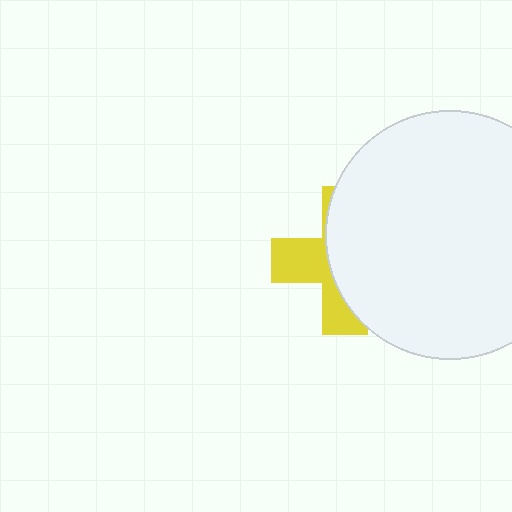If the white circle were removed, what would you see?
You would see the complete yellow cross.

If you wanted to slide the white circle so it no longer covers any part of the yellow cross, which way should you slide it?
Slide it right — that is the most direct way to separate the two shapes.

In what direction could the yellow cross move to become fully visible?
The yellow cross could move left. That would shift it out from behind the white circle entirely.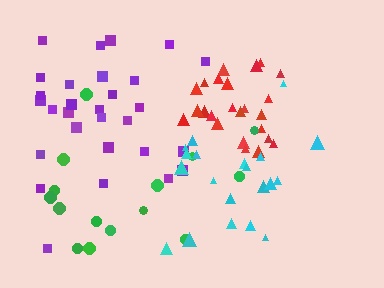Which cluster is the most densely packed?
Red.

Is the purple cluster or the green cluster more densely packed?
Purple.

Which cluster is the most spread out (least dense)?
Green.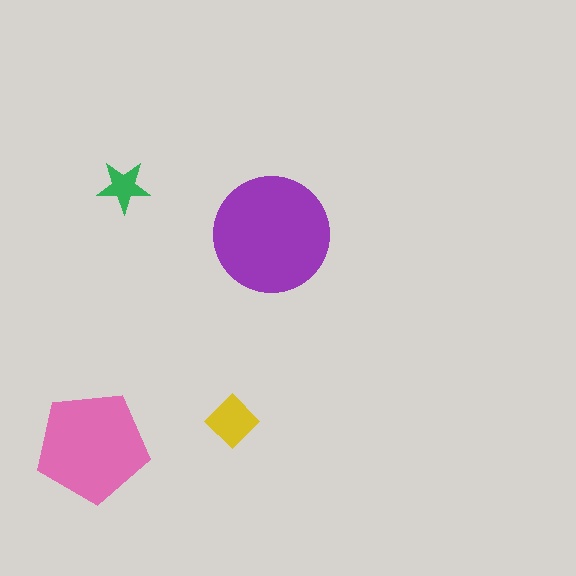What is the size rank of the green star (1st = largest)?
4th.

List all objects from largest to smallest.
The purple circle, the pink pentagon, the yellow diamond, the green star.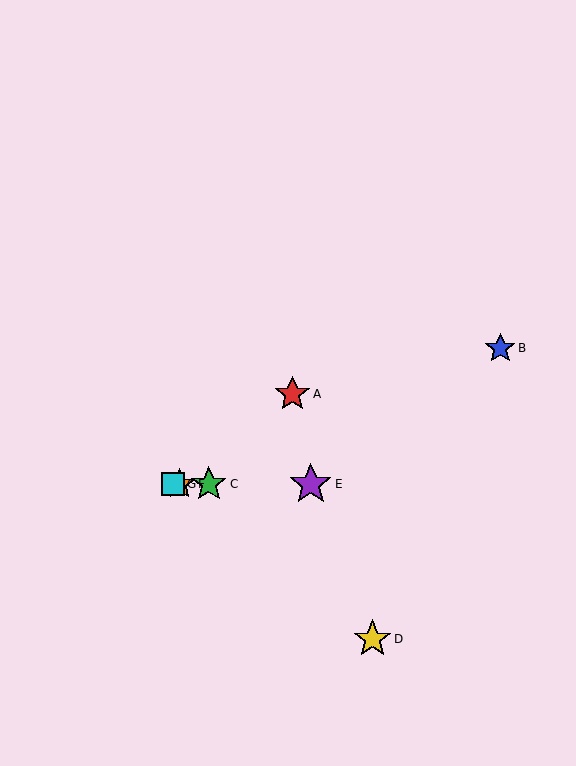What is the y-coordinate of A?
Object A is at y≈394.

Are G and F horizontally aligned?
Yes, both are at y≈484.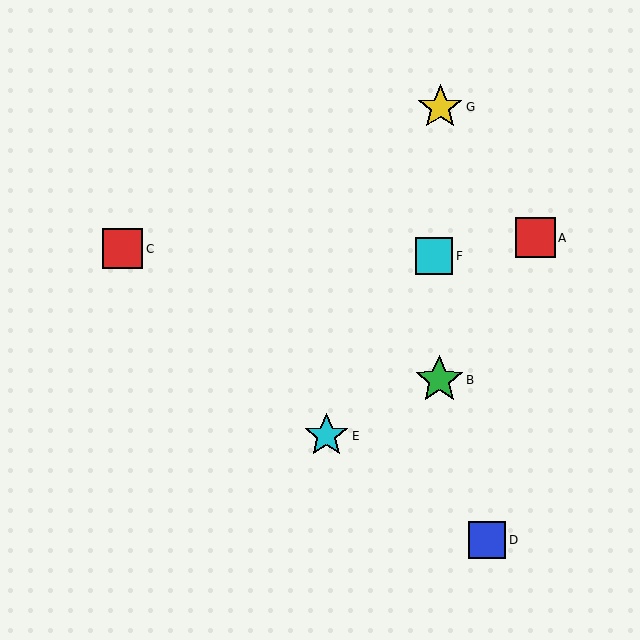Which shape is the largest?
The green star (labeled B) is the largest.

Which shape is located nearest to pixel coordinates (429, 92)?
The yellow star (labeled G) at (440, 107) is nearest to that location.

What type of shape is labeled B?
Shape B is a green star.